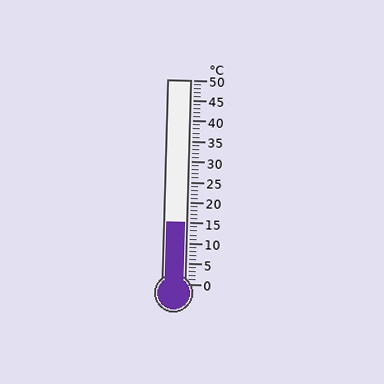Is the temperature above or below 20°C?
The temperature is below 20°C.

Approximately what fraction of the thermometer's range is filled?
The thermometer is filled to approximately 30% of its range.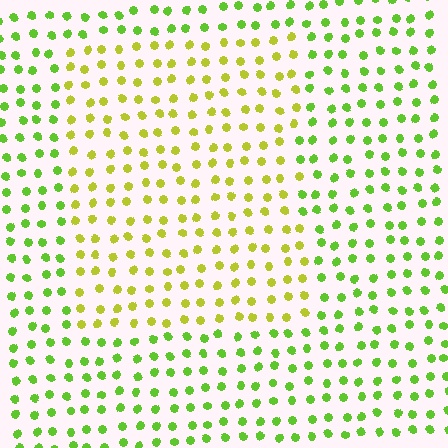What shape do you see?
I see a rectangle.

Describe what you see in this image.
The image is filled with small lime elements in a uniform arrangement. A rectangle-shaped region is visible where the elements are tinted to a slightly different hue, forming a subtle color boundary.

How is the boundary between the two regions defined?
The boundary is defined purely by a slight shift in hue (about 34 degrees). Spacing, size, and orientation are identical on both sides.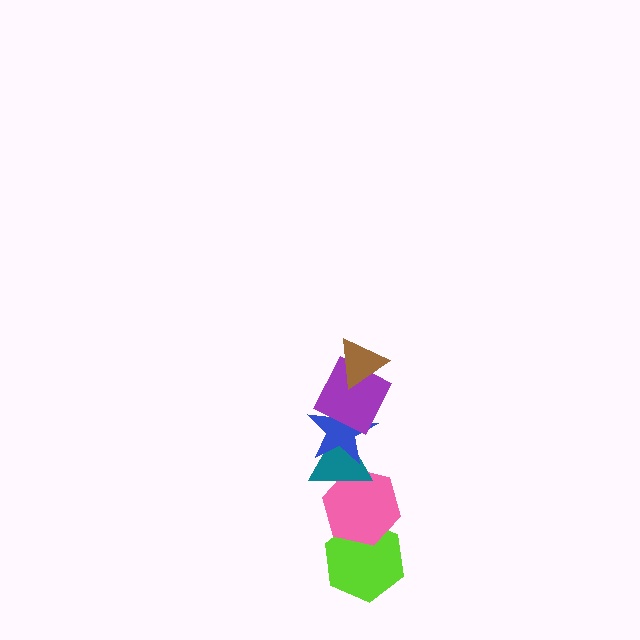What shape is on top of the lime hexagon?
The pink hexagon is on top of the lime hexagon.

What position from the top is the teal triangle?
The teal triangle is 4th from the top.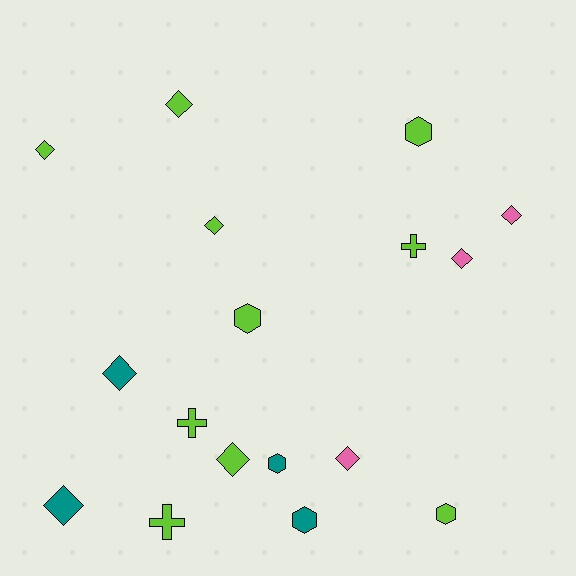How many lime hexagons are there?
There are 3 lime hexagons.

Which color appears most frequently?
Lime, with 10 objects.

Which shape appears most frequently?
Diamond, with 9 objects.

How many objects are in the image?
There are 17 objects.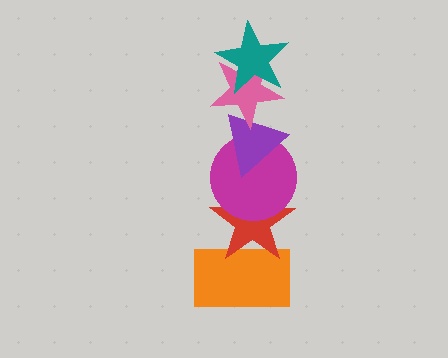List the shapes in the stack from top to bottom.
From top to bottom: the teal star, the pink star, the purple triangle, the magenta circle, the red star, the orange rectangle.